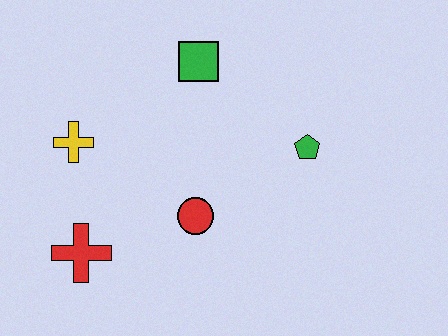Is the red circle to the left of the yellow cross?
No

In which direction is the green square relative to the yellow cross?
The green square is to the right of the yellow cross.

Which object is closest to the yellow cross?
The red cross is closest to the yellow cross.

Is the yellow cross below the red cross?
No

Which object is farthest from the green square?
The red cross is farthest from the green square.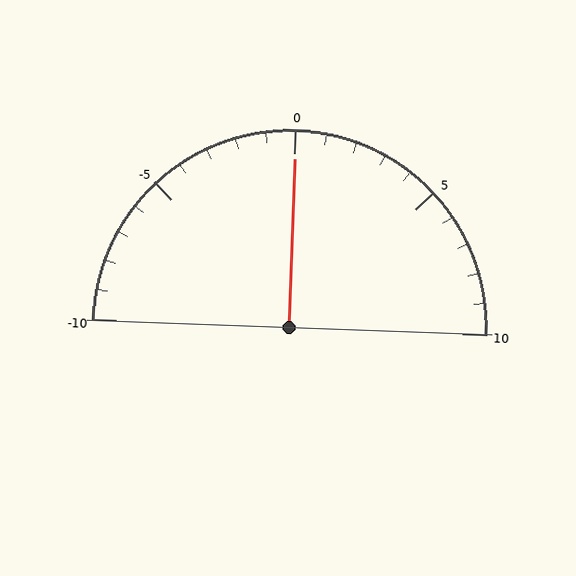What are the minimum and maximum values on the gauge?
The gauge ranges from -10 to 10.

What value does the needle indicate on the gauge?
The needle indicates approximately 0.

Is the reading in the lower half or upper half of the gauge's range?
The reading is in the upper half of the range (-10 to 10).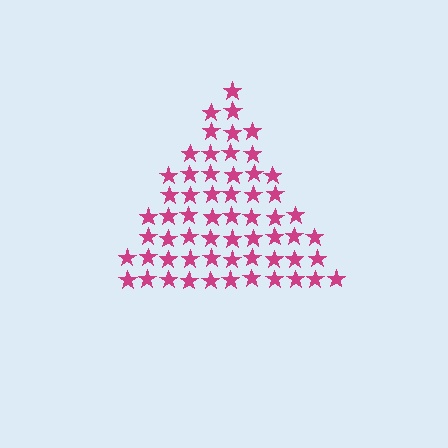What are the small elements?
The small elements are stars.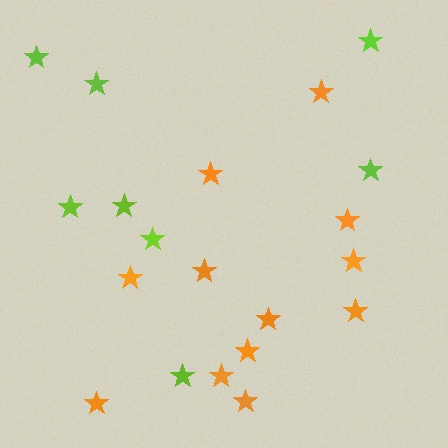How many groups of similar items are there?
There are 2 groups: one group of orange stars (12) and one group of lime stars (8).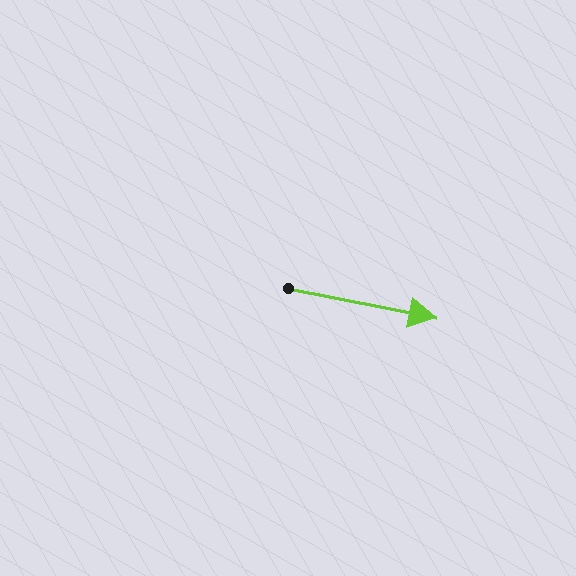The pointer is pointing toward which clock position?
Roughly 3 o'clock.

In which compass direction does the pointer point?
East.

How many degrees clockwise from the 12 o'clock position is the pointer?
Approximately 101 degrees.